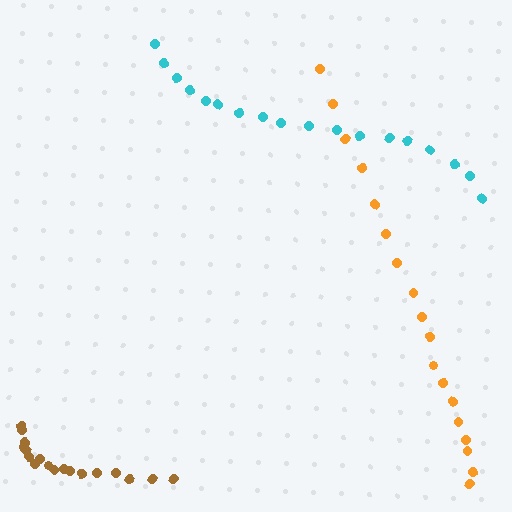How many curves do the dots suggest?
There are 3 distinct paths.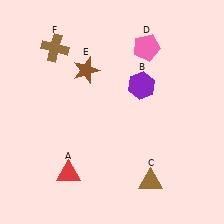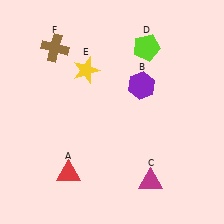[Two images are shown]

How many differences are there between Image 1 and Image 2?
There are 3 differences between the two images.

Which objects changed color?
C changed from brown to magenta. D changed from pink to lime. E changed from brown to yellow.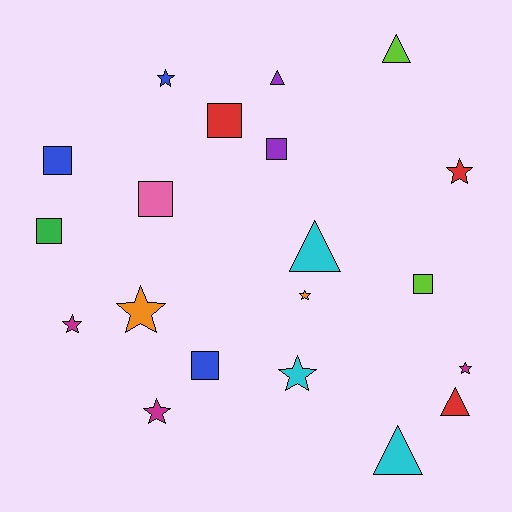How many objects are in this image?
There are 20 objects.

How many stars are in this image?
There are 8 stars.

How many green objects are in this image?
There is 1 green object.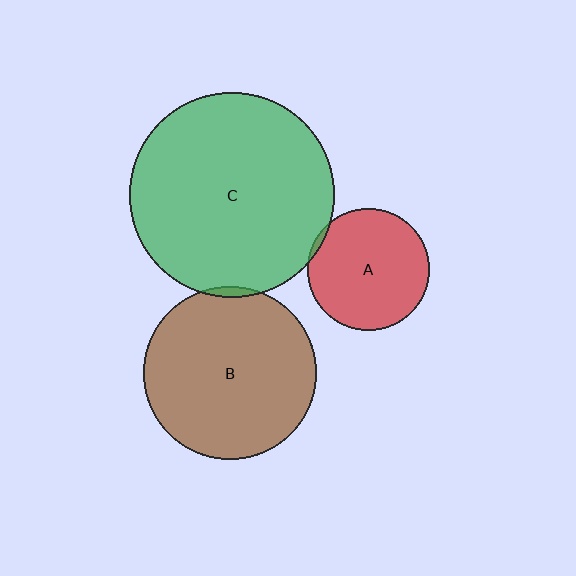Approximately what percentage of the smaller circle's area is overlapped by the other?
Approximately 5%.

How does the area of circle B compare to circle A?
Approximately 2.0 times.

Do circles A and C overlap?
Yes.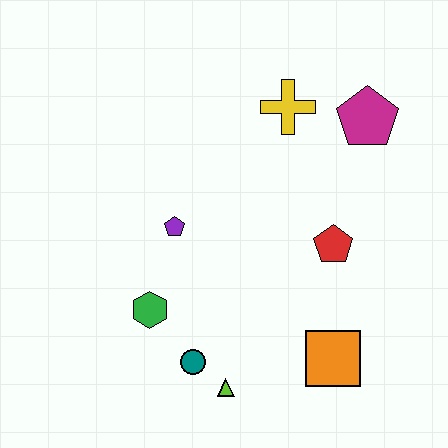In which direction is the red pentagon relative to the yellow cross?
The red pentagon is below the yellow cross.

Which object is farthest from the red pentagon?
The green hexagon is farthest from the red pentagon.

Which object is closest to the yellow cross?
The magenta pentagon is closest to the yellow cross.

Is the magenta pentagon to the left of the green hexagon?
No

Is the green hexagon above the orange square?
Yes